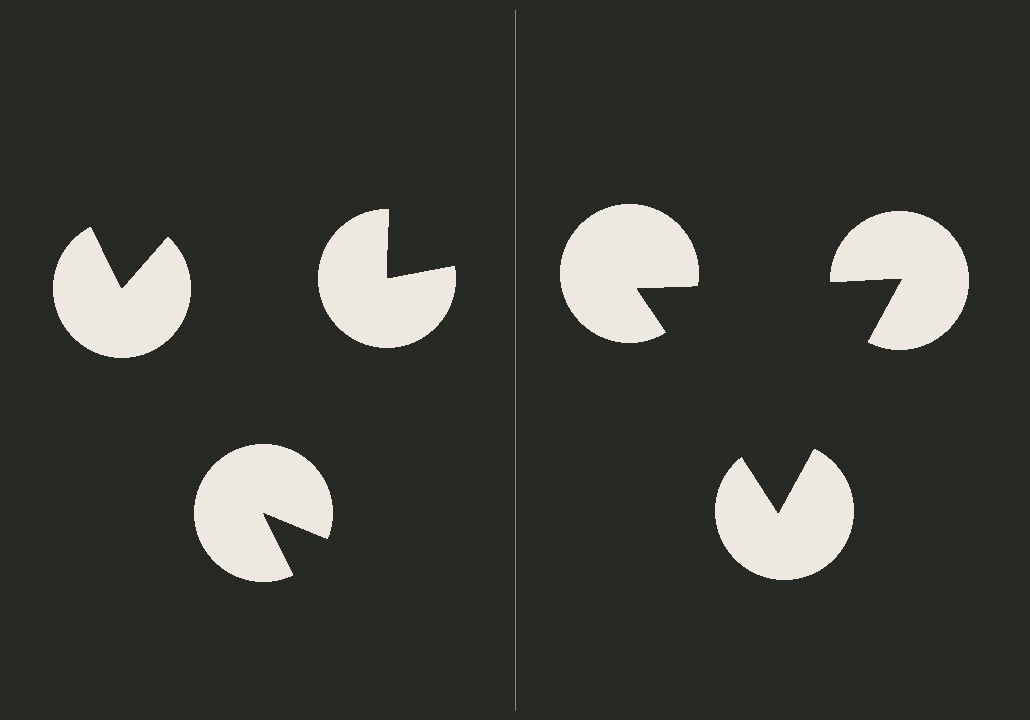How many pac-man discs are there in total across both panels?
6 — 3 on each side.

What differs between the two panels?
The pac-man discs are positioned identically on both sides; only the wedge orientations differ. On the right they align to a triangle; on the left they are misaligned.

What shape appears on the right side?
An illusory triangle.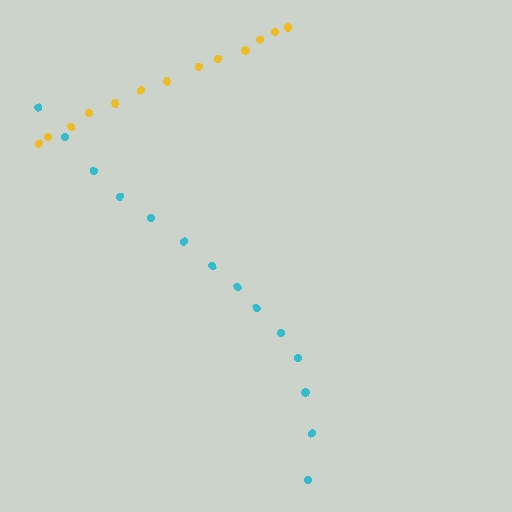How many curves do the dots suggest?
There are 2 distinct paths.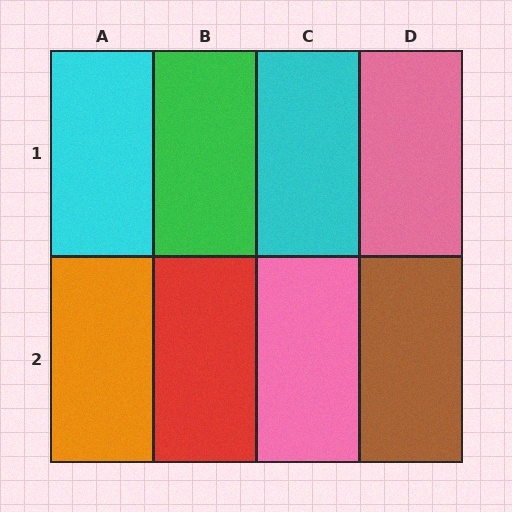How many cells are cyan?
2 cells are cyan.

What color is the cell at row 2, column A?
Orange.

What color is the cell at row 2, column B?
Red.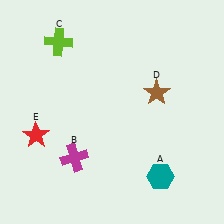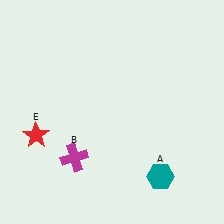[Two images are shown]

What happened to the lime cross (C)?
The lime cross (C) was removed in Image 2. It was in the top-left area of Image 1.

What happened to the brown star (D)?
The brown star (D) was removed in Image 2. It was in the top-right area of Image 1.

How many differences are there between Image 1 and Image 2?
There are 2 differences between the two images.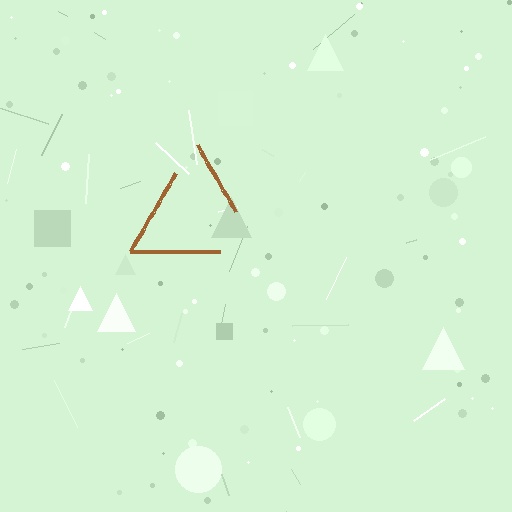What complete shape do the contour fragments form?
The contour fragments form a triangle.